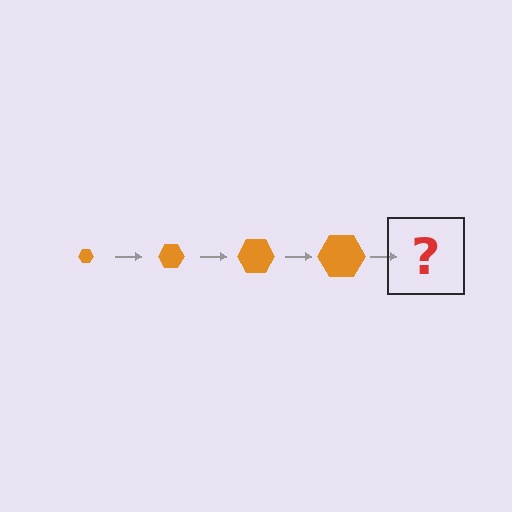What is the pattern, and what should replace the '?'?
The pattern is that the hexagon gets progressively larger each step. The '?' should be an orange hexagon, larger than the previous one.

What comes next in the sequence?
The next element should be an orange hexagon, larger than the previous one.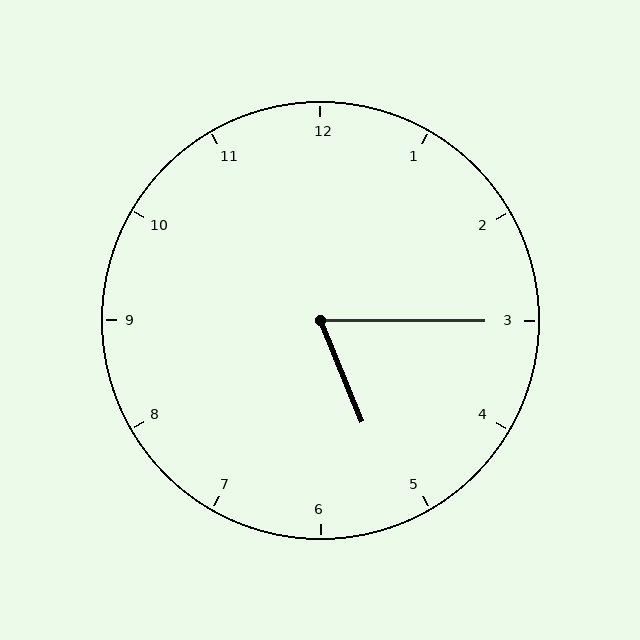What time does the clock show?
5:15.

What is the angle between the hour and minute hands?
Approximately 68 degrees.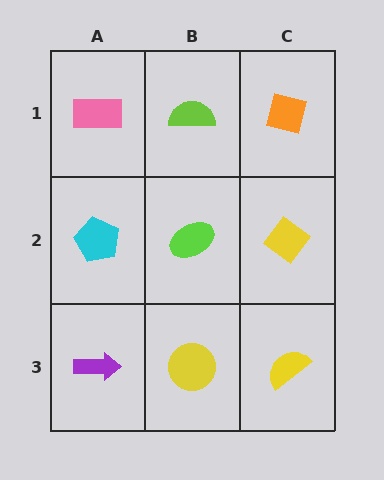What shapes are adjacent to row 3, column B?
A lime ellipse (row 2, column B), a purple arrow (row 3, column A), a yellow semicircle (row 3, column C).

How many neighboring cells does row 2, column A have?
3.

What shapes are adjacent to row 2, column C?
An orange square (row 1, column C), a yellow semicircle (row 3, column C), a lime ellipse (row 2, column B).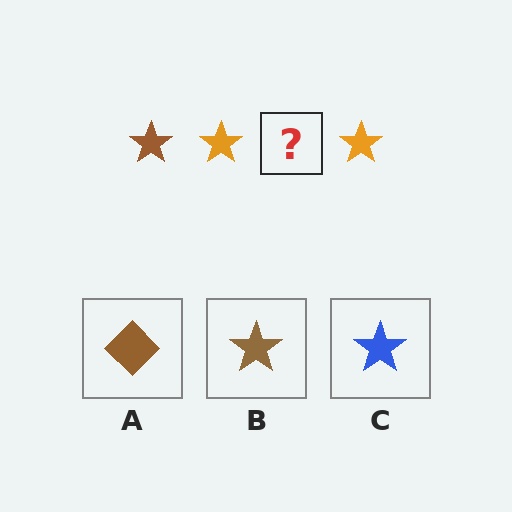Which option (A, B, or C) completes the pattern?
B.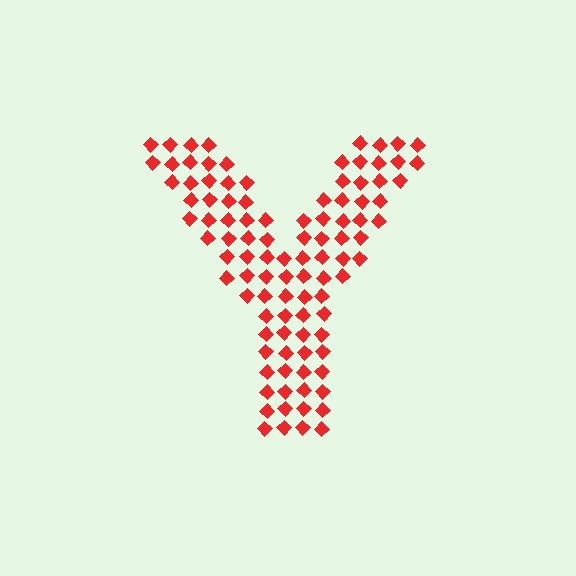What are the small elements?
The small elements are diamonds.